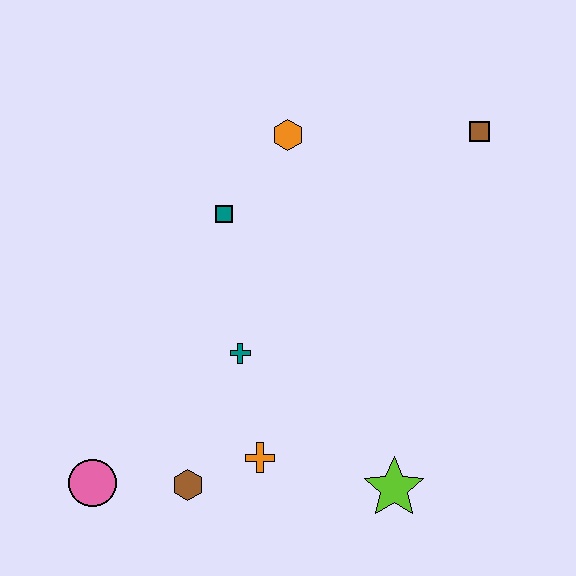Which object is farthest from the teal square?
The lime star is farthest from the teal square.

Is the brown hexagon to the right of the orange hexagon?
No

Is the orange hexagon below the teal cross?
No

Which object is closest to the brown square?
The orange hexagon is closest to the brown square.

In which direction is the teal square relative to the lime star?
The teal square is above the lime star.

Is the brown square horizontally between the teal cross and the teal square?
No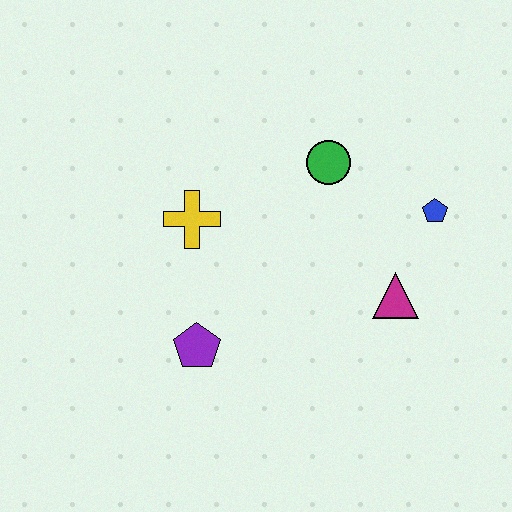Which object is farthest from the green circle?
The purple pentagon is farthest from the green circle.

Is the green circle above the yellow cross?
Yes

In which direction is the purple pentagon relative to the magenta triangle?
The purple pentagon is to the left of the magenta triangle.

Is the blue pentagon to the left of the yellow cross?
No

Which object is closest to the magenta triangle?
The blue pentagon is closest to the magenta triangle.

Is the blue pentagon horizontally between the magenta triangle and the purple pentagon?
No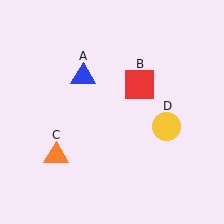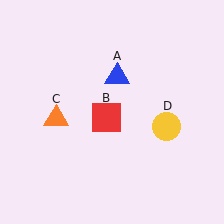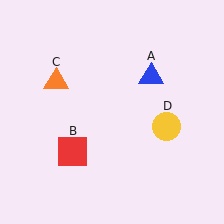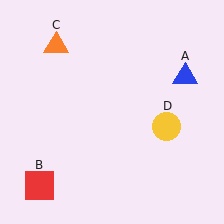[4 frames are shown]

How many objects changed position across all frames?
3 objects changed position: blue triangle (object A), red square (object B), orange triangle (object C).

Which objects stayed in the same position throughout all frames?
Yellow circle (object D) remained stationary.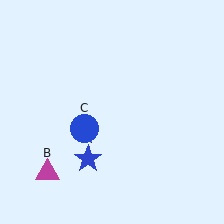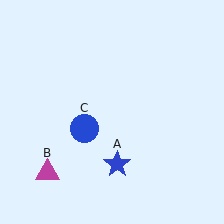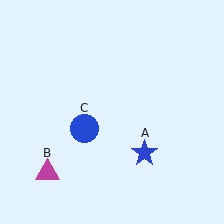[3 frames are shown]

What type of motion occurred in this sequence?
The blue star (object A) rotated counterclockwise around the center of the scene.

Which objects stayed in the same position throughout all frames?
Magenta triangle (object B) and blue circle (object C) remained stationary.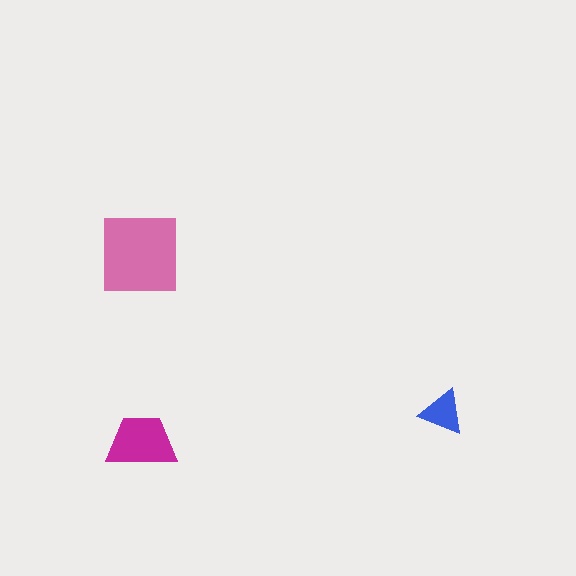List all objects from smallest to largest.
The blue triangle, the magenta trapezoid, the pink square.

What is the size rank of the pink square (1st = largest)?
1st.